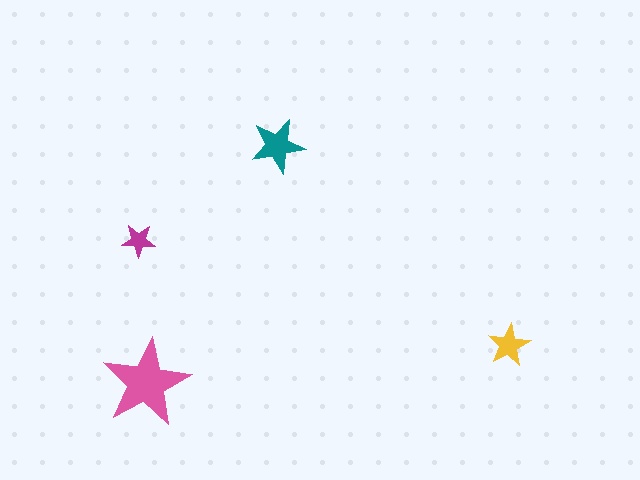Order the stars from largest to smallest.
the pink one, the teal one, the yellow one, the magenta one.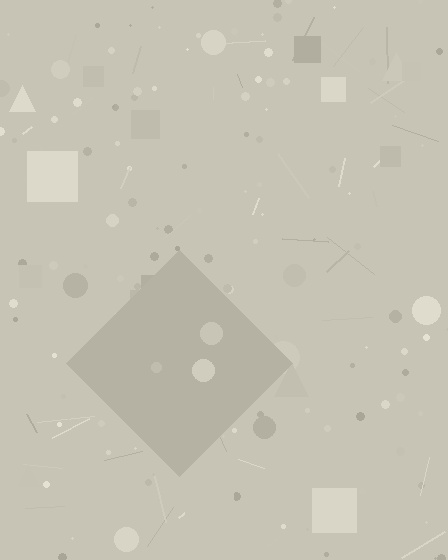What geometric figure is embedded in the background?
A diamond is embedded in the background.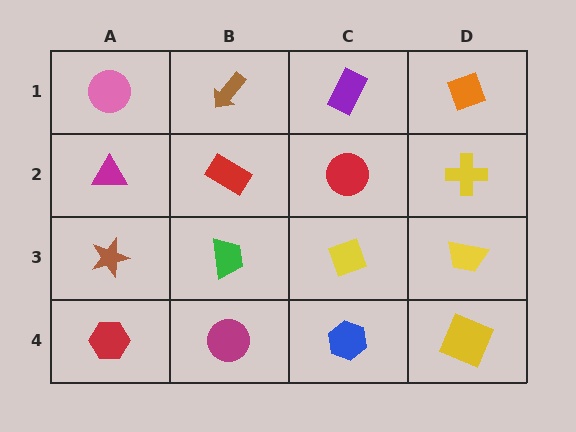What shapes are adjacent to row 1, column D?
A yellow cross (row 2, column D), a purple rectangle (row 1, column C).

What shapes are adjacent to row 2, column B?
A brown arrow (row 1, column B), a green trapezoid (row 3, column B), a magenta triangle (row 2, column A), a red circle (row 2, column C).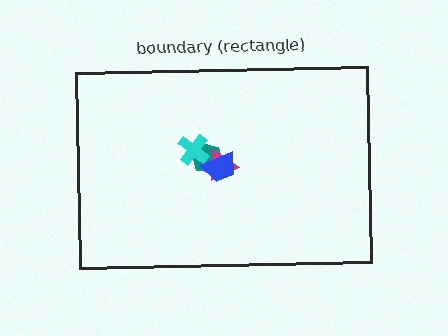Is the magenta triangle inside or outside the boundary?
Inside.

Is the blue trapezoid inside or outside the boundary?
Inside.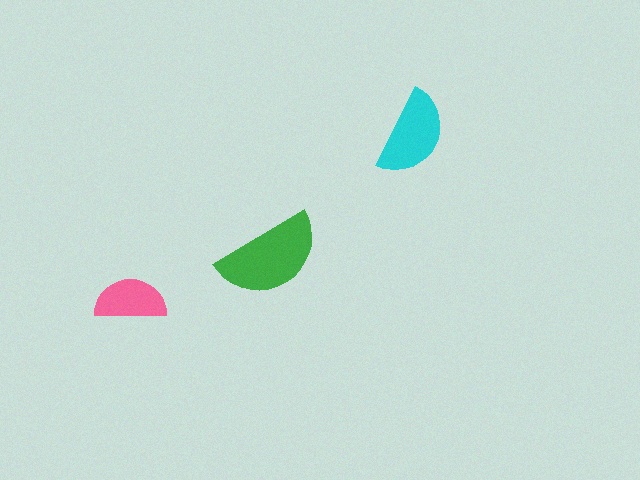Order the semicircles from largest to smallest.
the green one, the cyan one, the pink one.